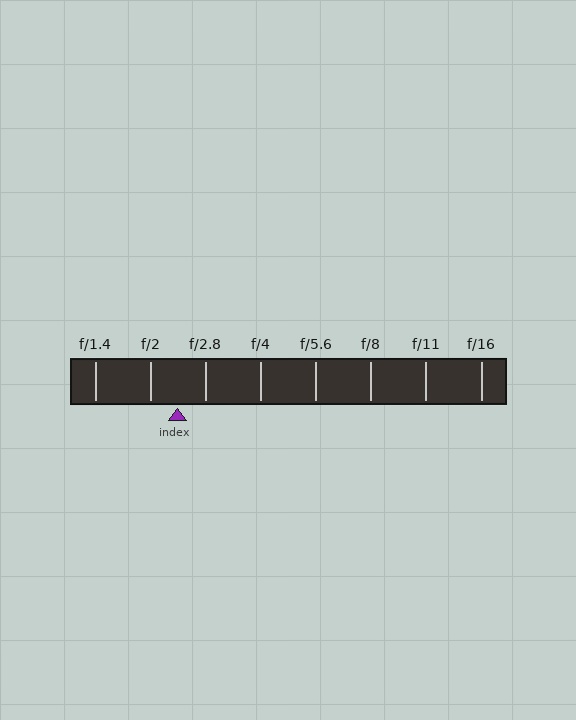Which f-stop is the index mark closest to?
The index mark is closest to f/2.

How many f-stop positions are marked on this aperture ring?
There are 8 f-stop positions marked.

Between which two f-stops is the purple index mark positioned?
The index mark is between f/2 and f/2.8.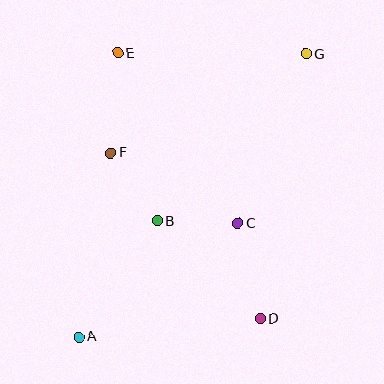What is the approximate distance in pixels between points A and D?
The distance between A and D is approximately 183 pixels.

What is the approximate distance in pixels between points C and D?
The distance between C and D is approximately 98 pixels.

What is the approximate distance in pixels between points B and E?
The distance between B and E is approximately 173 pixels.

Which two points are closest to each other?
Points B and C are closest to each other.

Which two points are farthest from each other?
Points A and G are farthest from each other.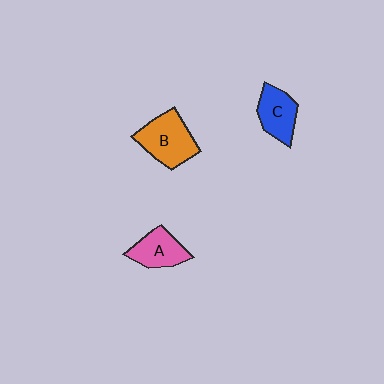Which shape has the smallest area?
Shape A (pink).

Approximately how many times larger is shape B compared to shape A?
Approximately 1.4 times.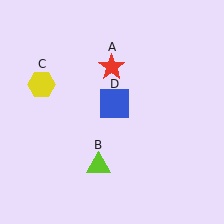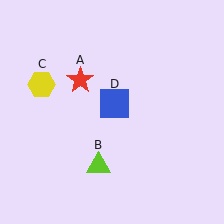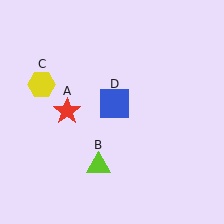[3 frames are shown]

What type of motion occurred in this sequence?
The red star (object A) rotated counterclockwise around the center of the scene.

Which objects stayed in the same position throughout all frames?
Lime triangle (object B) and yellow hexagon (object C) and blue square (object D) remained stationary.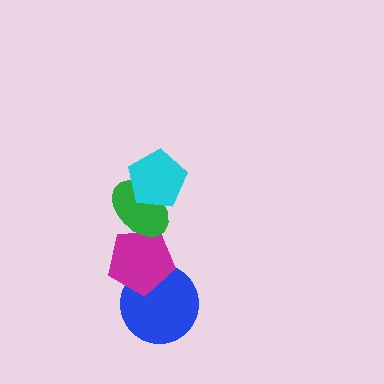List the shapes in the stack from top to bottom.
From top to bottom: the cyan pentagon, the green ellipse, the magenta pentagon, the blue circle.